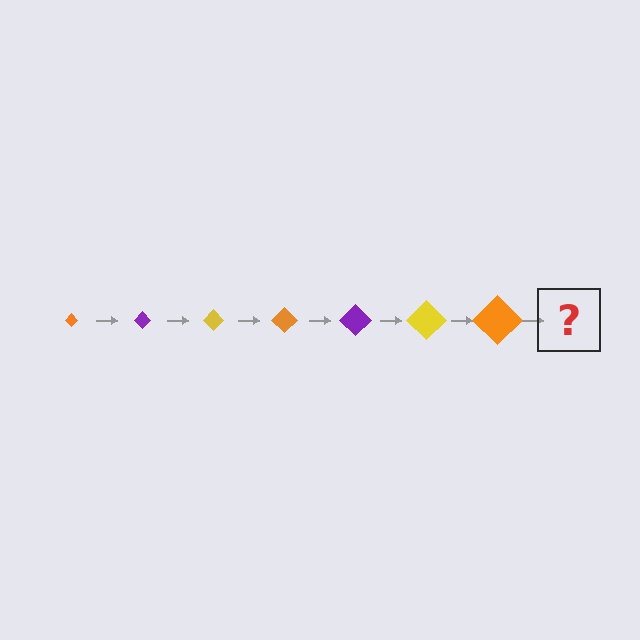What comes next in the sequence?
The next element should be a purple diamond, larger than the previous one.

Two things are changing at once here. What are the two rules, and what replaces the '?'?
The two rules are that the diamond grows larger each step and the color cycles through orange, purple, and yellow. The '?' should be a purple diamond, larger than the previous one.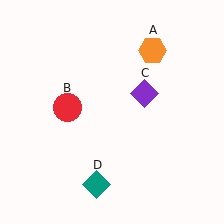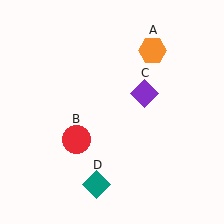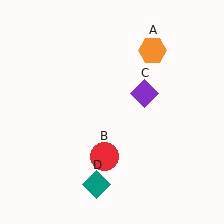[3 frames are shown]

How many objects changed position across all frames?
1 object changed position: red circle (object B).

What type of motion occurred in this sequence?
The red circle (object B) rotated counterclockwise around the center of the scene.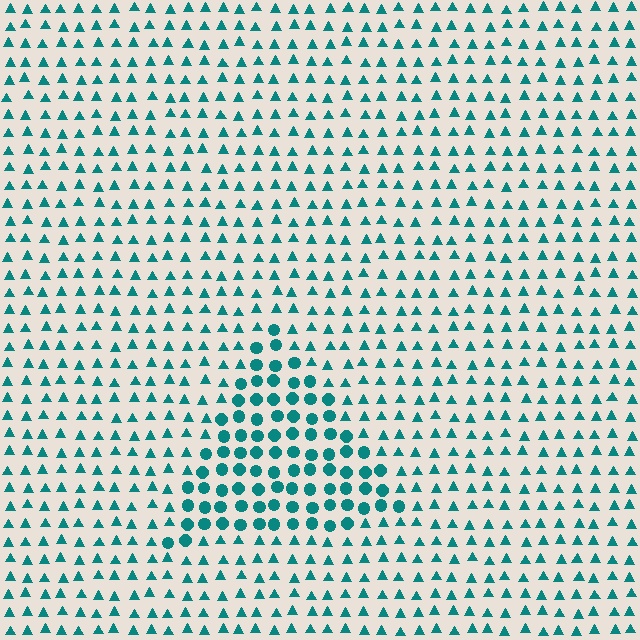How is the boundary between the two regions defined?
The boundary is defined by a change in element shape: circles inside vs. triangles outside. All elements share the same color and spacing.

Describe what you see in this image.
The image is filled with small teal elements arranged in a uniform grid. A triangle-shaped region contains circles, while the surrounding area contains triangles. The boundary is defined purely by the change in element shape.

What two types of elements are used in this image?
The image uses circles inside the triangle region and triangles outside it.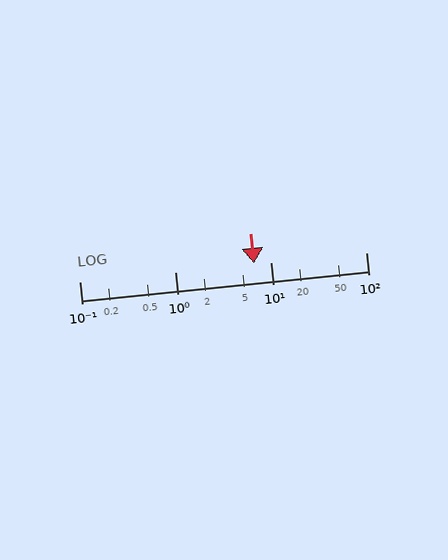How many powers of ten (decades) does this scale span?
The scale spans 3 decades, from 0.1 to 100.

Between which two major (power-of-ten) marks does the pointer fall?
The pointer is between 1 and 10.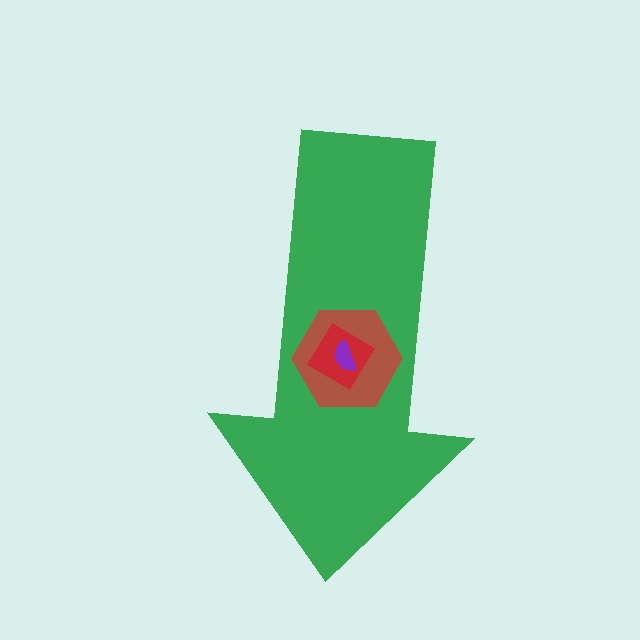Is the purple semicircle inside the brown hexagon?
Yes.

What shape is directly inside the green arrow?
The brown hexagon.